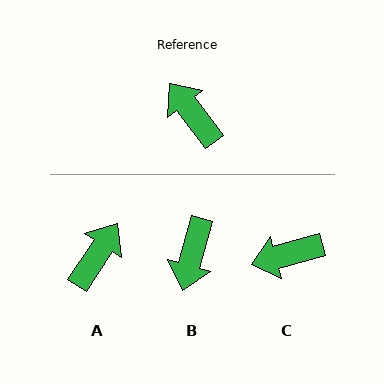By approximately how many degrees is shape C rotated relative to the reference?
Approximately 68 degrees counter-clockwise.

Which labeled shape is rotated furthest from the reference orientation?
B, about 127 degrees away.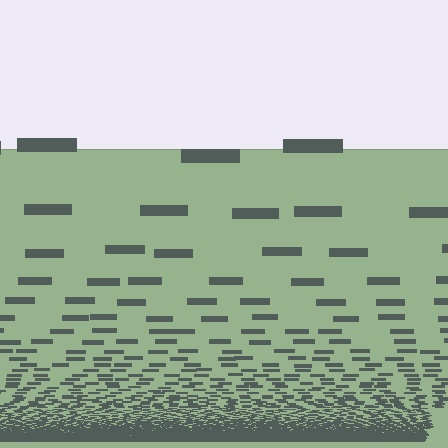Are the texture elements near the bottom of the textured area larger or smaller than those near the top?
Smaller. The gradient is inverted — elements near the bottom are smaller and denser.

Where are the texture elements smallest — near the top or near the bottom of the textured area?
Near the bottom.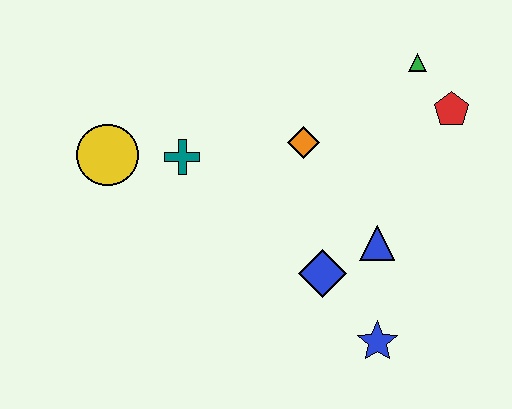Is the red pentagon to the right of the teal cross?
Yes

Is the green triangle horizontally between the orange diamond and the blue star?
No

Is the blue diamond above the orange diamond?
No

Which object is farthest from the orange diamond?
The blue star is farthest from the orange diamond.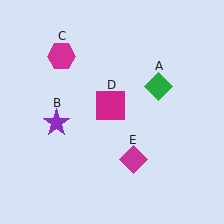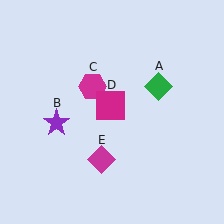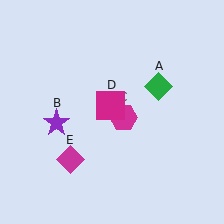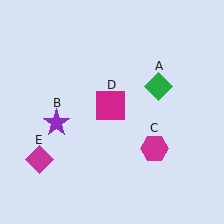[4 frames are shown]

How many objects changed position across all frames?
2 objects changed position: magenta hexagon (object C), magenta diamond (object E).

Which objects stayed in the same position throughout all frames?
Green diamond (object A) and purple star (object B) and magenta square (object D) remained stationary.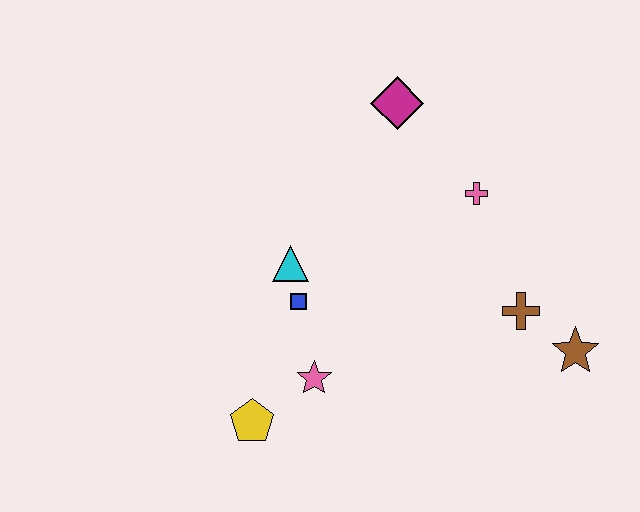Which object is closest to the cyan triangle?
The blue square is closest to the cyan triangle.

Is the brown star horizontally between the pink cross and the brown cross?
No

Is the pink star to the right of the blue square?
Yes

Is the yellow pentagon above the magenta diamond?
No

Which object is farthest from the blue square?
The brown star is farthest from the blue square.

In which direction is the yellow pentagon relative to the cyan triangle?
The yellow pentagon is below the cyan triangle.